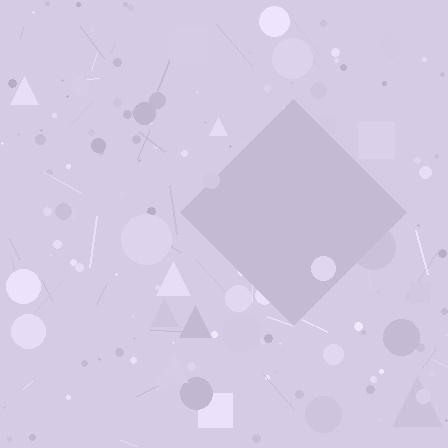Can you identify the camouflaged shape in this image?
The camouflaged shape is a diamond.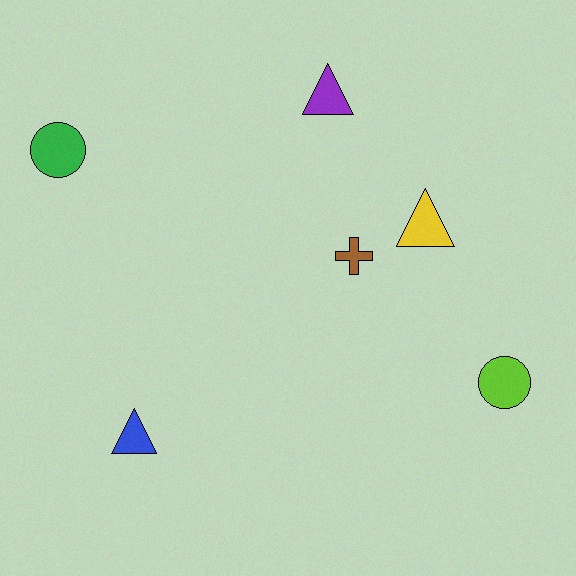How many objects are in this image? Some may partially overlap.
There are 6 objects.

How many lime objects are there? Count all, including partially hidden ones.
There is 1 lime object.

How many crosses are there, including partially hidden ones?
There is 1 cross.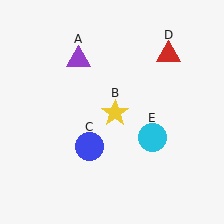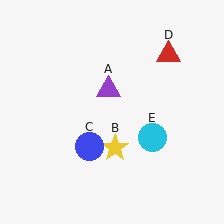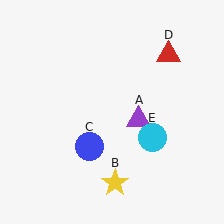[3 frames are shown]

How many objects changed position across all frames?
2 objects changed position: purple triangle (object A), yellow star (object B).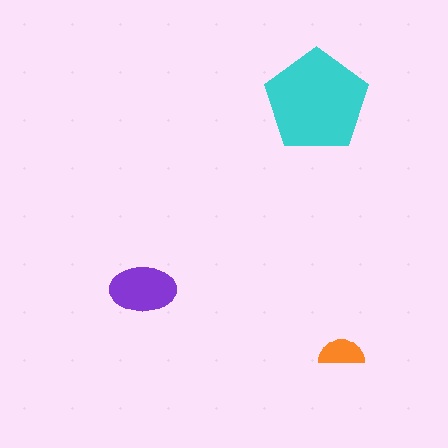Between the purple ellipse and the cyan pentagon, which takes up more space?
The cyan pentagon.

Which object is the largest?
The cyan pentagon.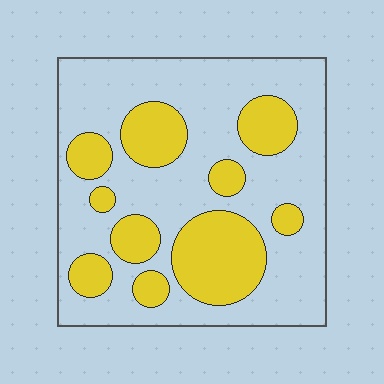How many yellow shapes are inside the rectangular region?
10.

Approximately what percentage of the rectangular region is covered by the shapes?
Approximately 30%.